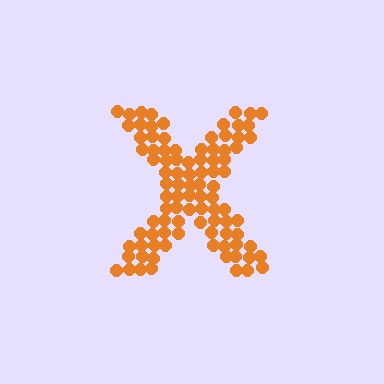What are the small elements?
The small elements are circles.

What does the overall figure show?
The overall figure shows the letter X.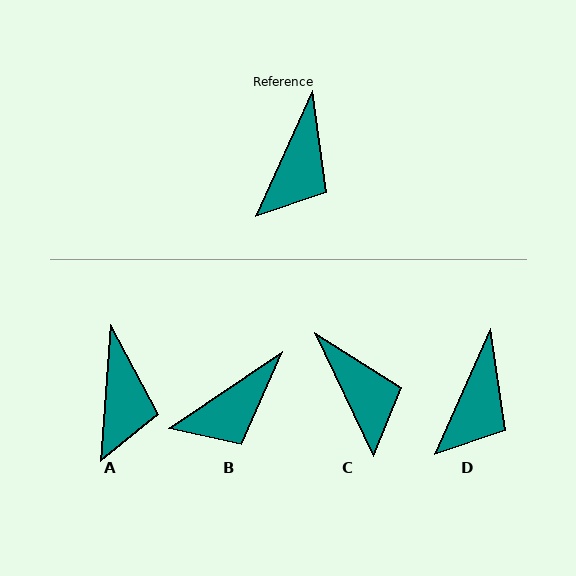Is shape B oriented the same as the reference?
No, it is off by about 32 degrees.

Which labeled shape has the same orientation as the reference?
D.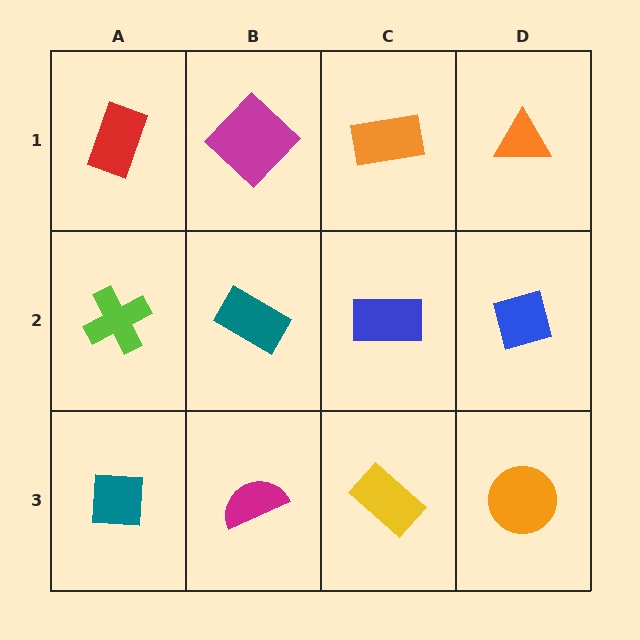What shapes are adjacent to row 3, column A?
A lime cross (row 2, column A), a magenta semicircle (row 3, column B).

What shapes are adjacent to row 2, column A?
A red rectangle (row 1, column A), a teal square (row 3, column A), a teal rectangle (row 2, column B).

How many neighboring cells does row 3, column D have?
2.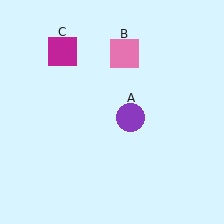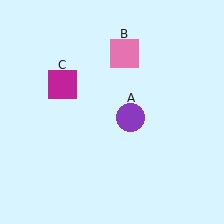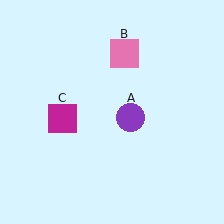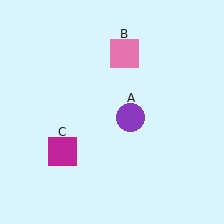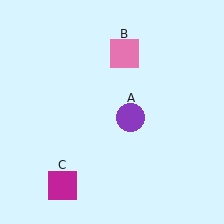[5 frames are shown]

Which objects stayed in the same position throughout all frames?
Purple circle (object A) and pink square (object B) remained stationary.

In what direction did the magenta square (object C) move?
The magenta square (object C) moved down.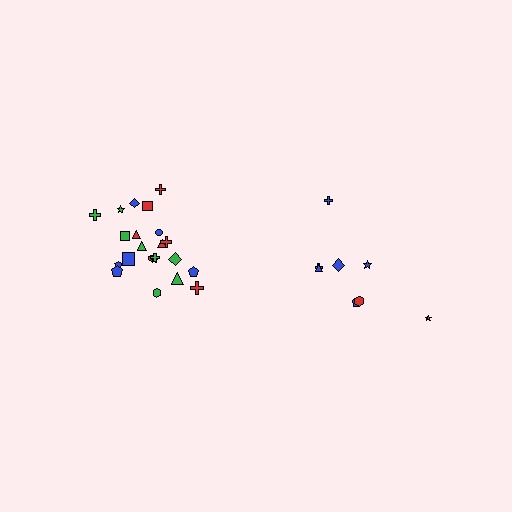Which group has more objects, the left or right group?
The left group.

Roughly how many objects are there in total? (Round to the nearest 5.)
Roughly 30 objects in total.